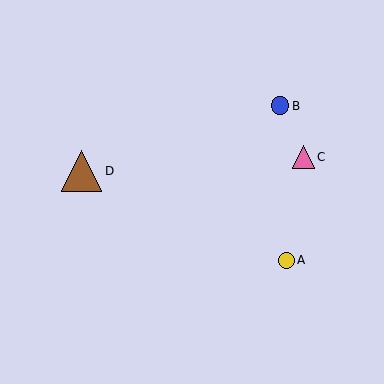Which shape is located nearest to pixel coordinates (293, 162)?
The pink triangle (labeled C) at (303, 157) is nearest to that location.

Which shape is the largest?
The brown triangle (labeled D) is the largest.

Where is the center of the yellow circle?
The center of the yellow circle is at (286, 260).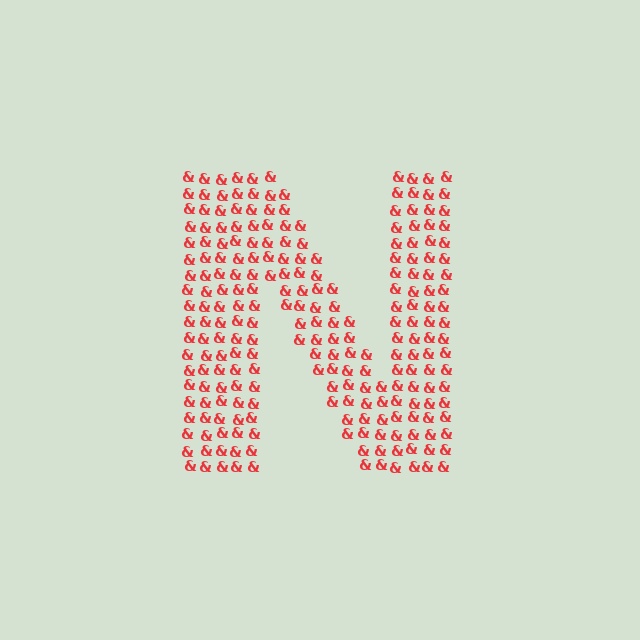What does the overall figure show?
The overall figure shows the letter N.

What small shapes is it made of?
It is made of small ampersands.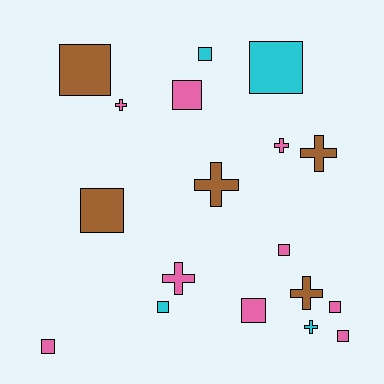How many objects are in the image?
There are 18 objects.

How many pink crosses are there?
There are 3 pink crosses.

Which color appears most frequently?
Pink, with 9 objects.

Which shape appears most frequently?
Square, with 11 objects.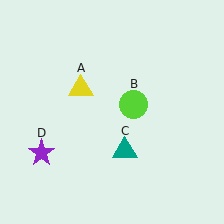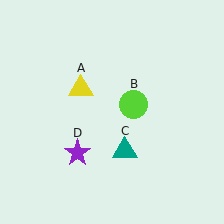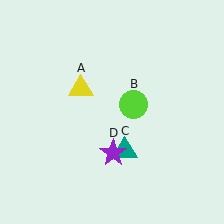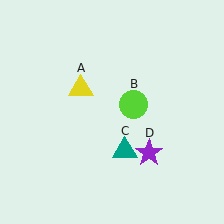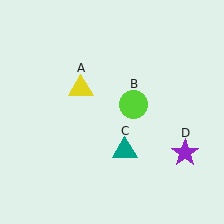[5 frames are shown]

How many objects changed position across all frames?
1 object changed position: purple star (object D).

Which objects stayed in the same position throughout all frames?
Yellow triangle (object A) and lime circle (object B) and teal triangle (object C) remained stationary.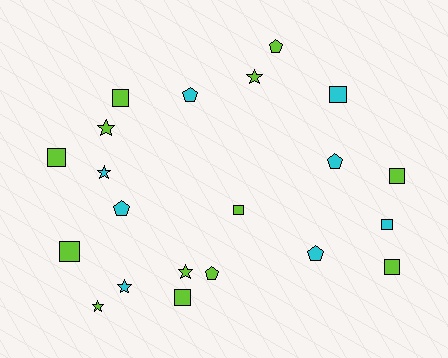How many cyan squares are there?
There are 2 cyan squares.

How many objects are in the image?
There are 21 objects.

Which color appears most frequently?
Lime, with 13 objects.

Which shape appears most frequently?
Square, with 9 objects.